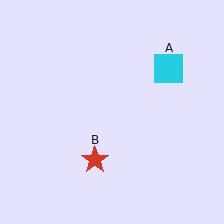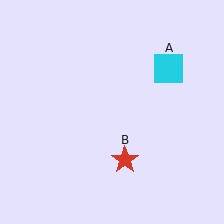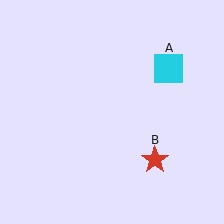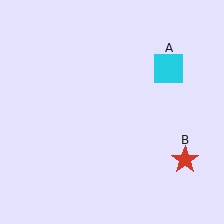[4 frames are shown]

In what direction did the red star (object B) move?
The red star (object B) moved right.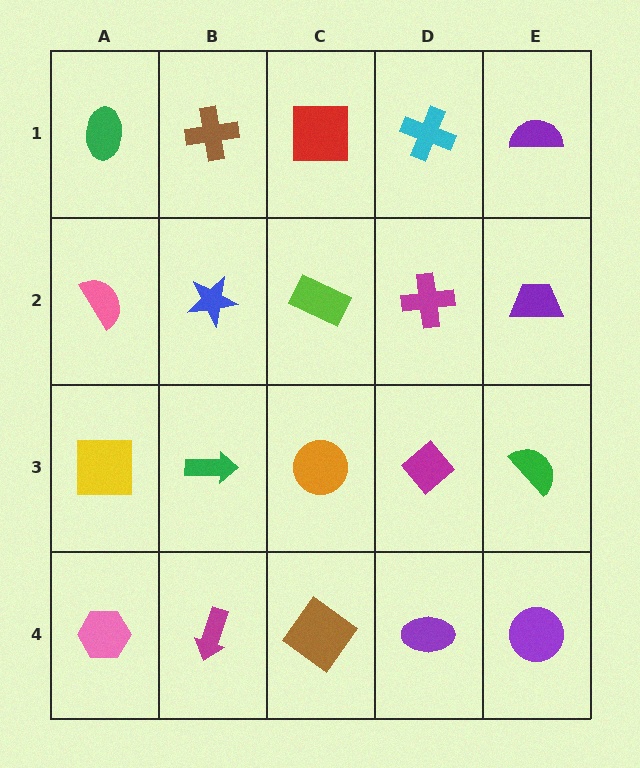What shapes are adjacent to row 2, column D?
A cyan cross (row 1, column D), a magenta diamond (row 3, column D), a lime rectangle (row 2, column C), a purple trapezoid (row 2, column E).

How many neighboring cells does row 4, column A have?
2.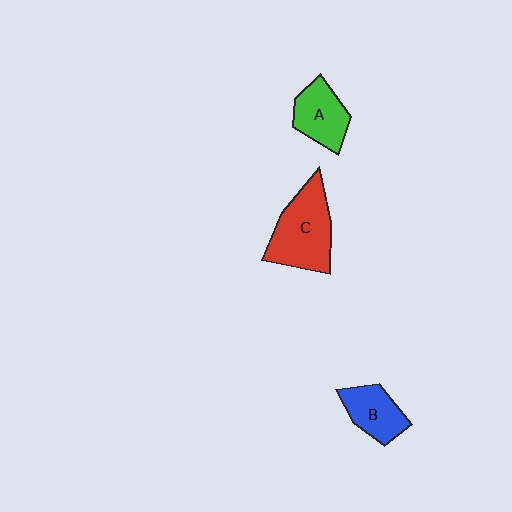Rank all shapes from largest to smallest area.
From largest to smallest: C (red), A (green), B (blue).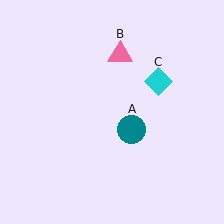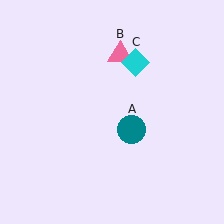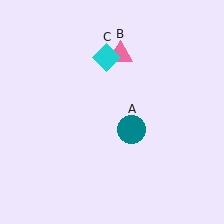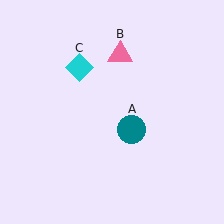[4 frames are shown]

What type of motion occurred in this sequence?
The cyan diamond (object C) rotated counterclockwise around the center of the scene.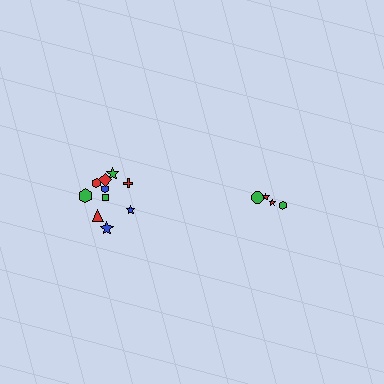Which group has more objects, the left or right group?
The left group.